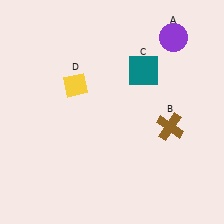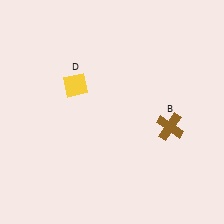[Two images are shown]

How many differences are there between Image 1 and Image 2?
There are 2 differences between the two images.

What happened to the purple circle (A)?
The purple circle (A) was removed in Image 2. It was in the top-right area of Image 1.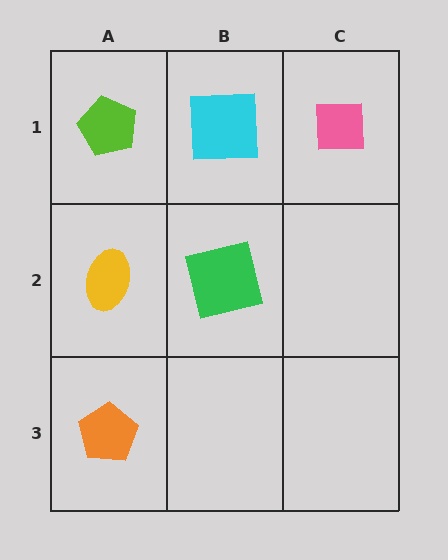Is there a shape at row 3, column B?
No, that cell is empty.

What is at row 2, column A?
A yellow ellipse.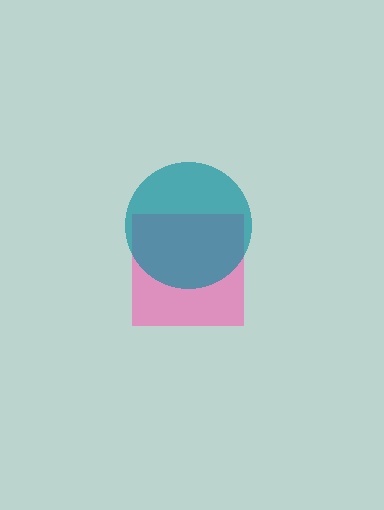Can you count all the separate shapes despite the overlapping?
Yes, there are 2 separate shapes.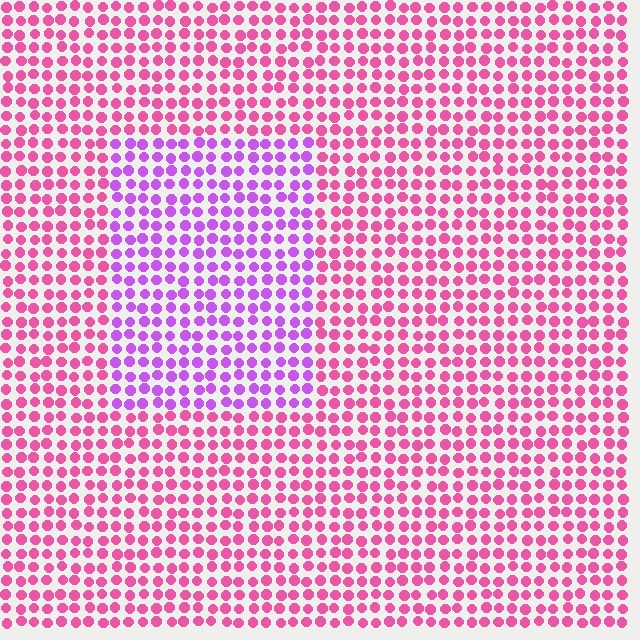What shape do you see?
I see a rectangle.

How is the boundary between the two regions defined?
The boundary is defined purely by a slight shift in hue (about 42 degrees). Spacing, size, and orientation are identical on both sides.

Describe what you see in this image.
The image is filled with small pink elements in a uniform arrangement. A rectangle-shaped region is visible where the elements are tinted to a slightly different hue, forming a subtle color boundary.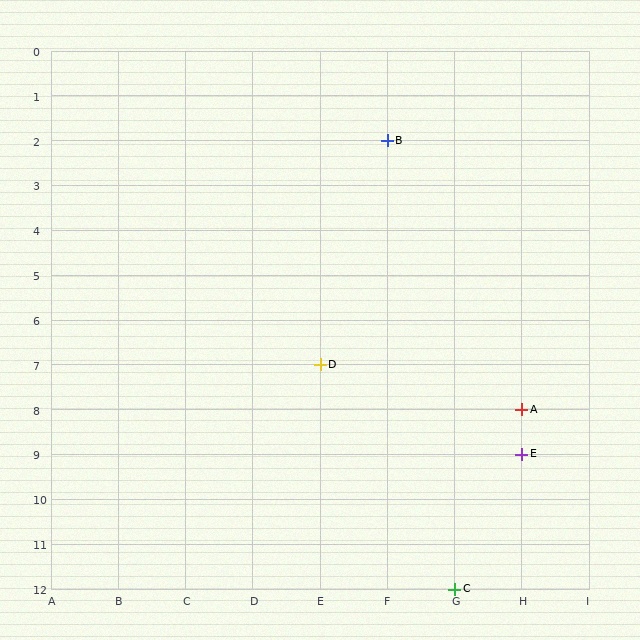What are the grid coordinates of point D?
Point D is at grid coordinates (E, 7).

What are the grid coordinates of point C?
Point C is at grid coordinates (G, 12).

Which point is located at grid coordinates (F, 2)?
Point B is at (F, 2).